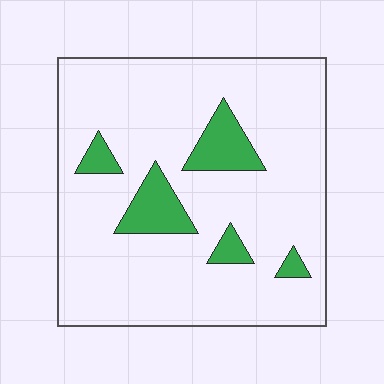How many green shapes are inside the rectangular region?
5.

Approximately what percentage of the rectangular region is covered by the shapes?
Approximately 15%.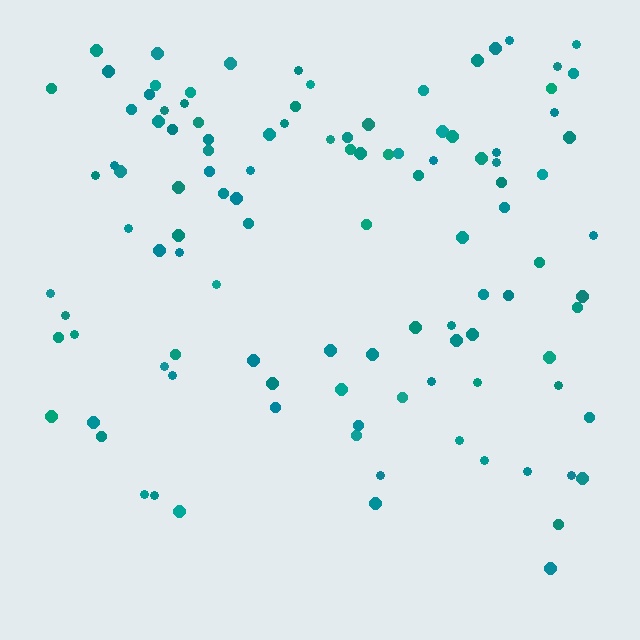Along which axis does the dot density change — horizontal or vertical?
Vertical.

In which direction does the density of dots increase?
From bottom to top, with the top side densest.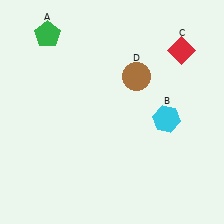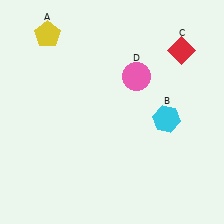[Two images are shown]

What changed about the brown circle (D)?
In Image 1, D is brown. In Image 2, it changed to pink.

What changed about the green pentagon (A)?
In Image 1, A is green. In Image 2, it changed to yellow.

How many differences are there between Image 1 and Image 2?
There are 2 differences between the two images.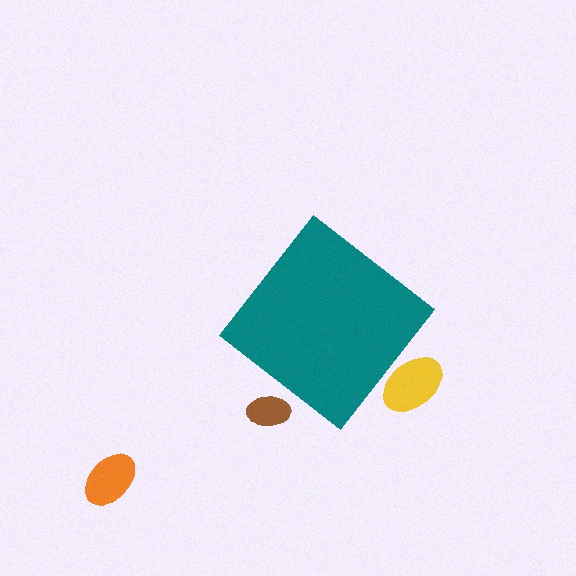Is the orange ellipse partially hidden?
No, the orange ellipse is fully visible.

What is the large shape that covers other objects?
A teal diamond.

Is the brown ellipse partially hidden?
Yes, the brown ellipse is partially hidden behind the teal diamond.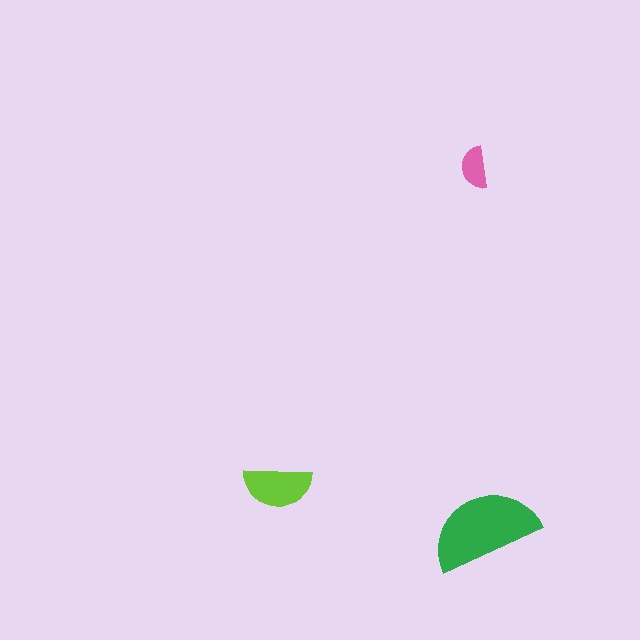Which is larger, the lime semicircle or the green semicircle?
The green one.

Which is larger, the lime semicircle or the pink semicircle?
The lime one.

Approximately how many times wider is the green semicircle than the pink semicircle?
About 2.5 times wider.